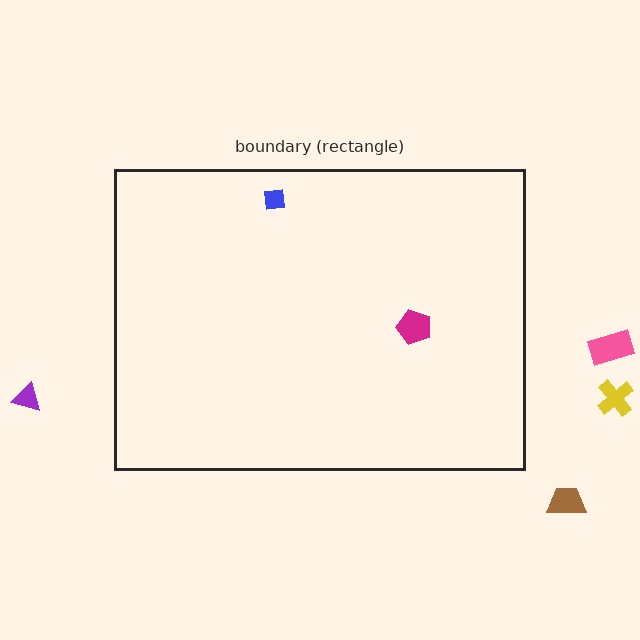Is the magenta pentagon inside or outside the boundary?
Inside.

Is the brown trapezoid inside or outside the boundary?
Outside.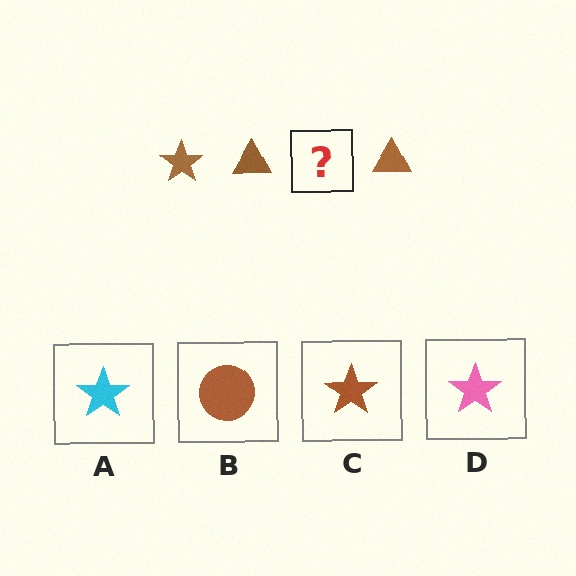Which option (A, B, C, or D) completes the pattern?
C.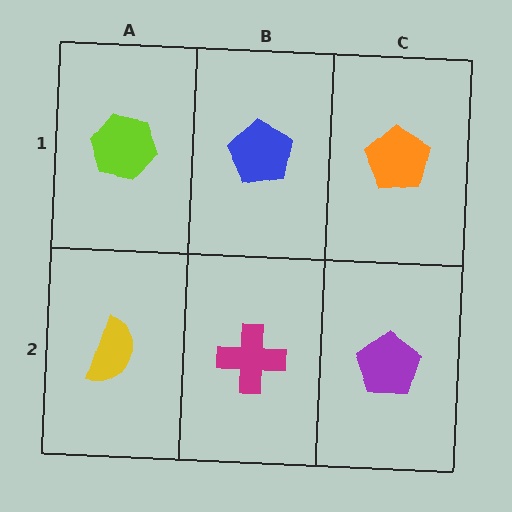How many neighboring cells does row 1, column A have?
2.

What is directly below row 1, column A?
A yellow semicircle.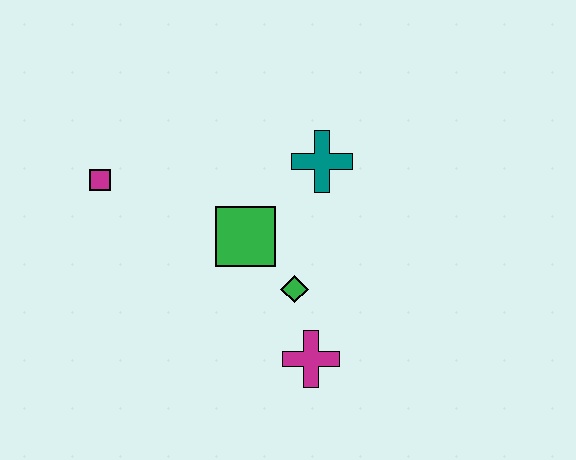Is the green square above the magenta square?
No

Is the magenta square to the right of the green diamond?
No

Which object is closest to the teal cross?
The green square is closest to the teal cross.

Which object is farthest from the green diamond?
The magenta square is farthest from the green diamond.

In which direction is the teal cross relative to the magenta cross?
The teal cross is above the magenta cross.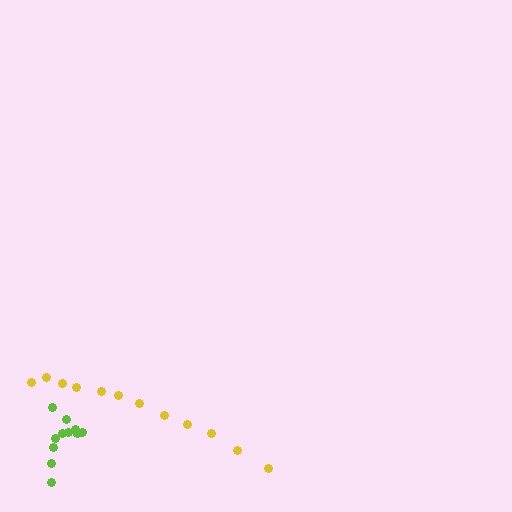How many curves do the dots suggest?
There are 2 distinct paths.